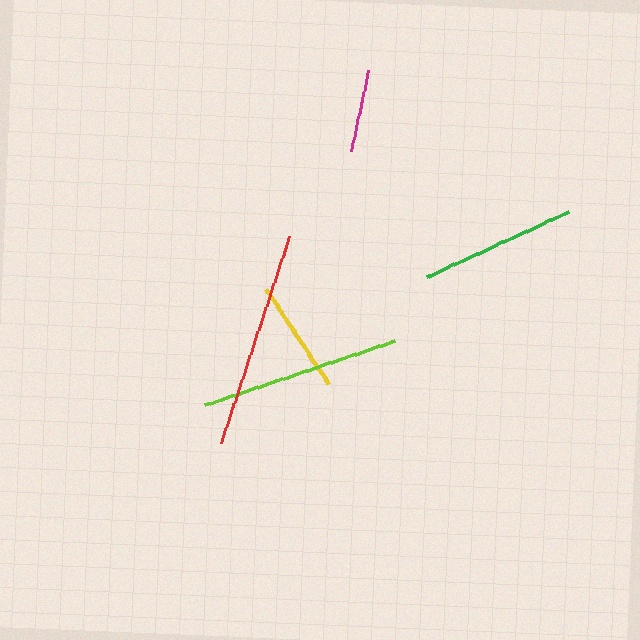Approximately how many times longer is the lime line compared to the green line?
The lime line is approximately 1.3 times the length of the green line.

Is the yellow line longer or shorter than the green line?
The green line is longer than the yellow line.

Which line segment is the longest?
The red line is the longest at approximately 219 pixels.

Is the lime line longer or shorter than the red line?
The red line is longer than the lime line.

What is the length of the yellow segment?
The yellow segment is approximately 115 pixels long.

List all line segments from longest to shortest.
From longest to shortest: red, lime, green, yellow, magenta.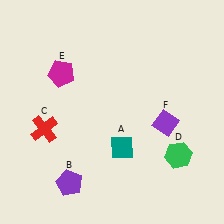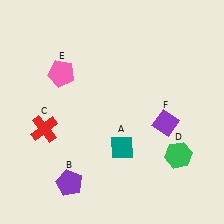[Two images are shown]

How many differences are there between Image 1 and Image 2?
There is 1 difference between the two images.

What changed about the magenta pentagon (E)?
In Image 1, E is magenta. In Image 2, it changed to pink.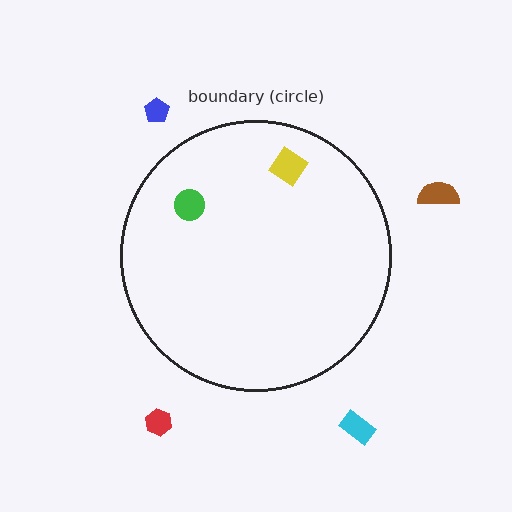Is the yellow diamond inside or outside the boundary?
Inside.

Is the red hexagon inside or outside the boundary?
Outside.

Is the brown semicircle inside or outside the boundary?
Outside.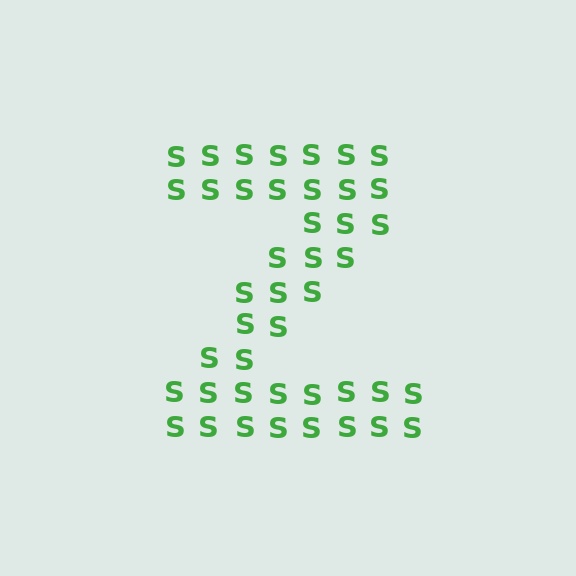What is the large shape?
The large shape is the letter Z.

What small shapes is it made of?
It is made of small letter S's.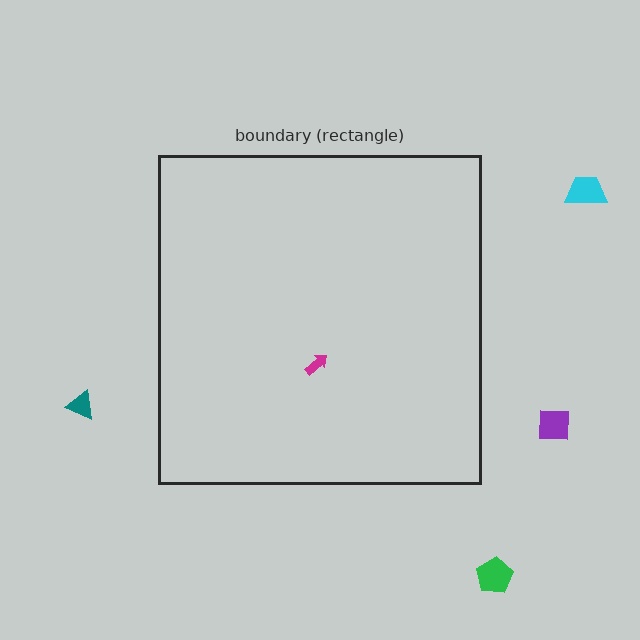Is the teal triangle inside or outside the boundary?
Outside.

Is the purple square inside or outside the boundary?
Outside.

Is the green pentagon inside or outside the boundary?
Outside.